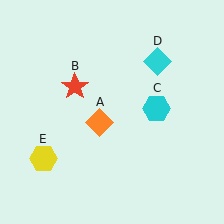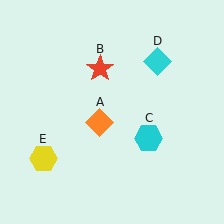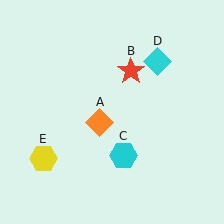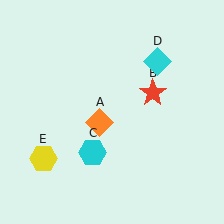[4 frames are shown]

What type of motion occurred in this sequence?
The red star (object B), cyan hexagon (object C) rotated clockwise around the center of the scene.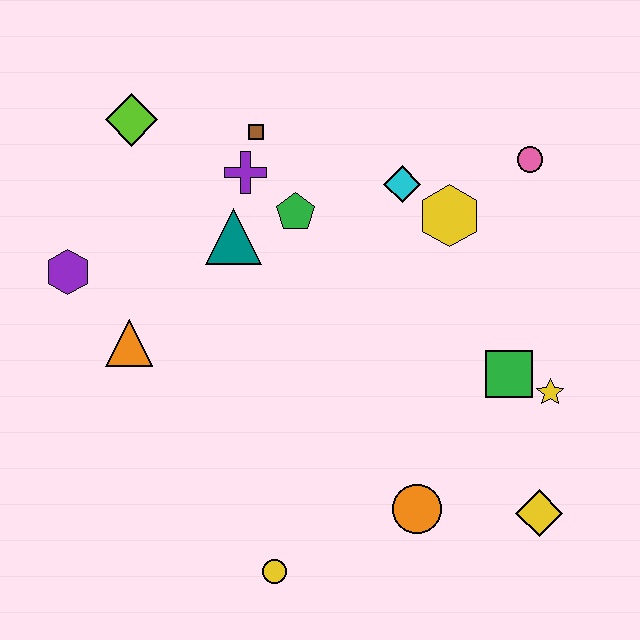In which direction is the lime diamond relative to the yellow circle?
The lime diamond is above the yellow circle.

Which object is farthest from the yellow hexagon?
The yellow circle is farthest from the yellow hexagon.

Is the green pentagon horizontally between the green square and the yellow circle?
Yes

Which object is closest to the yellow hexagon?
The cyan diamond is closest to the yellow hexagon.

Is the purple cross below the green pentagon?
No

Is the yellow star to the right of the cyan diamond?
Yes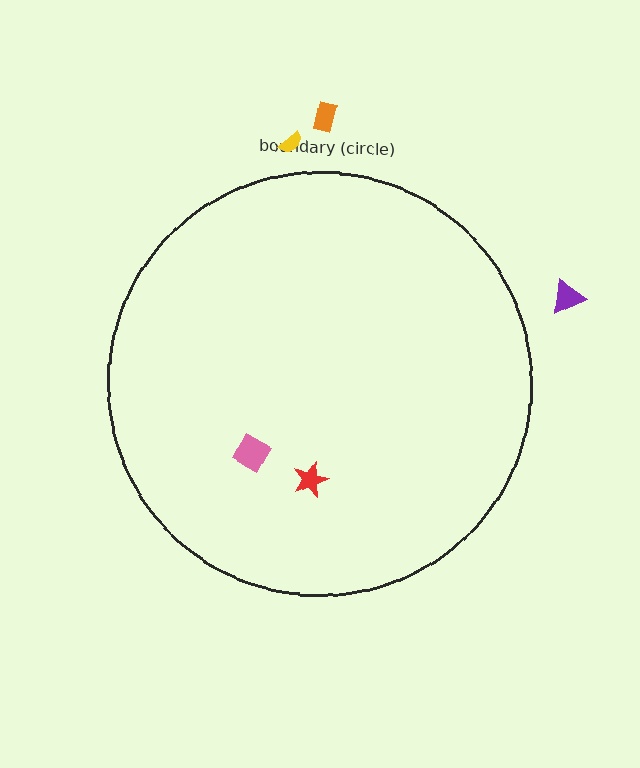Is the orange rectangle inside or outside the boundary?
Outside.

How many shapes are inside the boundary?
2 inside, 3 outside.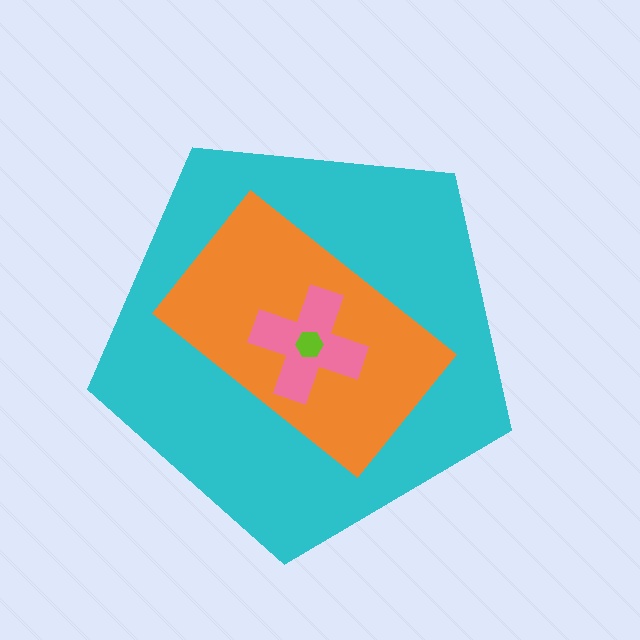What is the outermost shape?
The cyan pentagon.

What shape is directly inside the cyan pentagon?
The orange rectangle.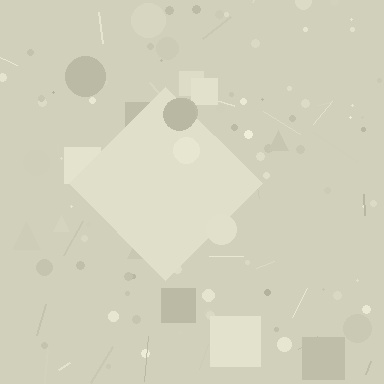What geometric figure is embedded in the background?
A diamond is embedded in the background.